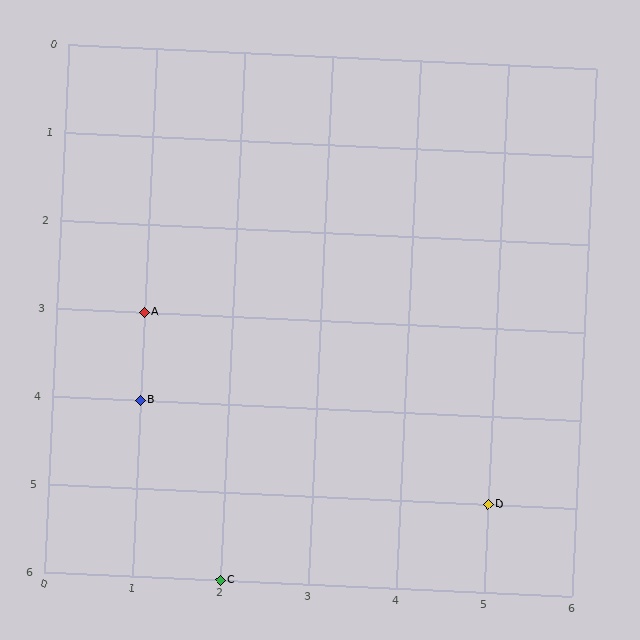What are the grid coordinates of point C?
Point C is at grid coordinates (2, 6).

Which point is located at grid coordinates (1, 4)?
Point B is at (1, 4).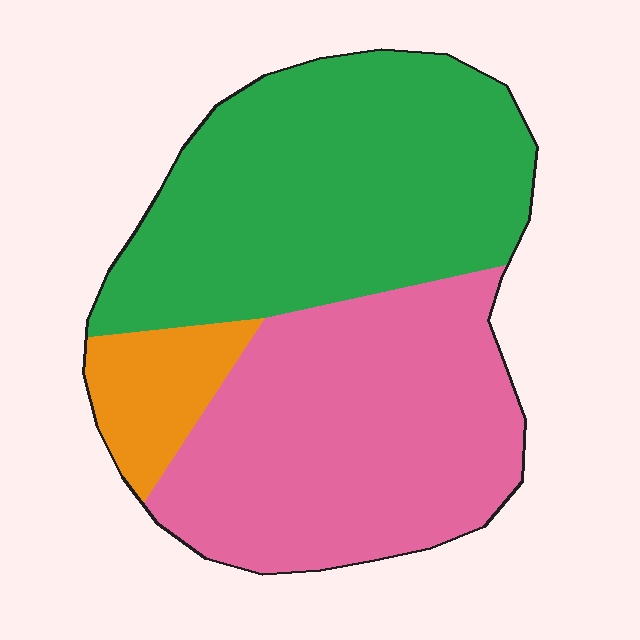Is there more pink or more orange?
Pink.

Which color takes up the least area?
Orange, at roughly 10%.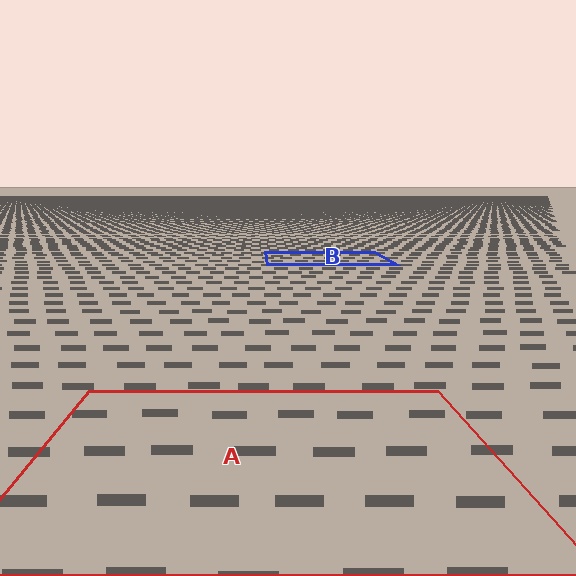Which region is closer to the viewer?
Region A is closer. The texture elements there are larger and more spread out.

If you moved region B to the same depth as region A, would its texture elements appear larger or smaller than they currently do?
They would appear larger. At a closer depth, the same texture elements are projected at a bigger on-screen size.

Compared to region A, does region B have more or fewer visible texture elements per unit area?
Region B has more texture elements per unit area — they are packed more densely because it is farther away.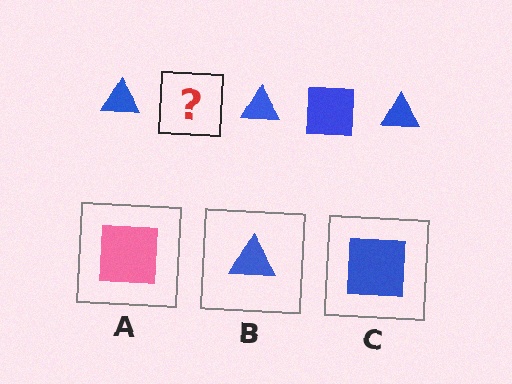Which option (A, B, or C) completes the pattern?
C.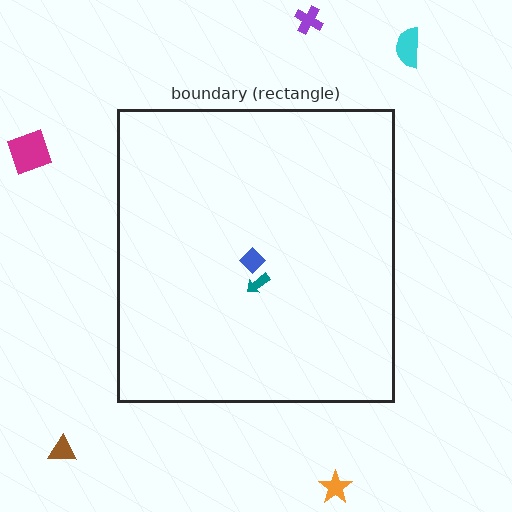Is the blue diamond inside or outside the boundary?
Inside.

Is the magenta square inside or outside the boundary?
Outside.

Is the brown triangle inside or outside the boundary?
Outside.